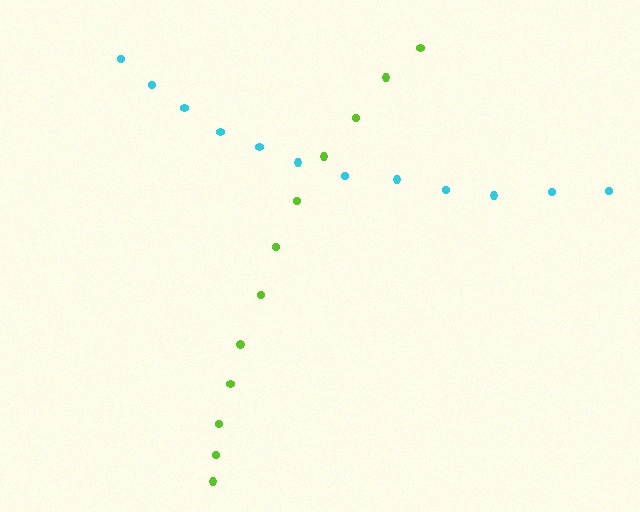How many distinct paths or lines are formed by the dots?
There are 2 distinct paths.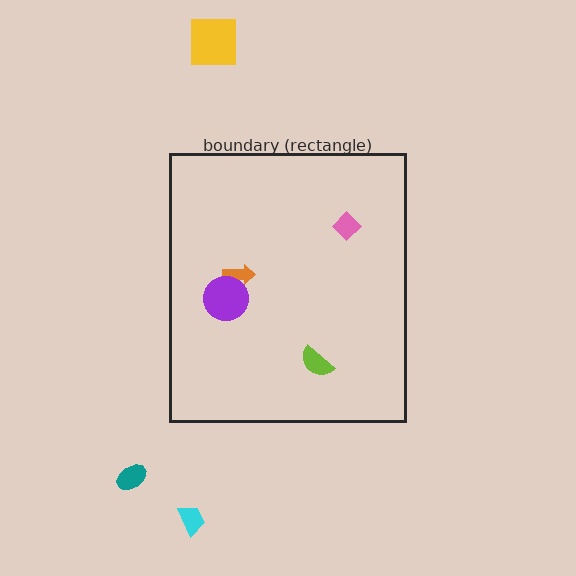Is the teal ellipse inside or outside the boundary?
Outside.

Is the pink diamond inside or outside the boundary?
Inside.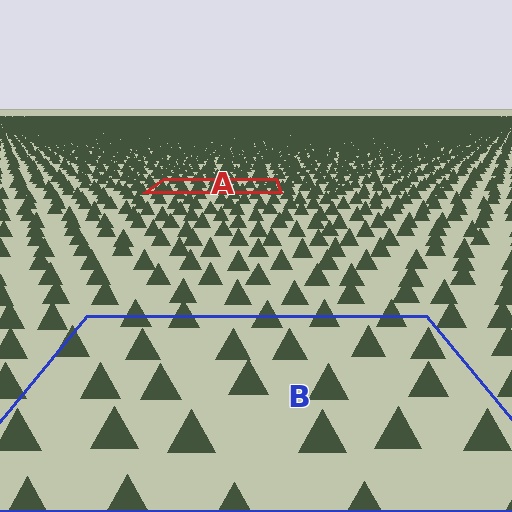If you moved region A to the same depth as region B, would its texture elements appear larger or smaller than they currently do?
They would appear larger. At a closer depth, the same texture elements are projected at a bigger on-screen size.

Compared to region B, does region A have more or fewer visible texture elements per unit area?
Region A has more texture elements per unit area — they are packed more densely because it is farther away.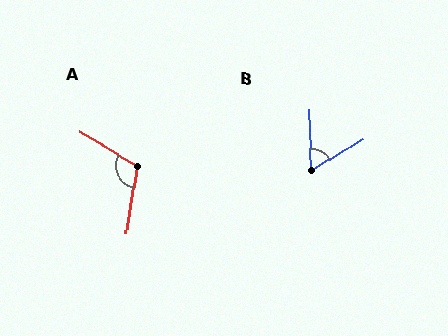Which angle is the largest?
A, at approximately 112 degrees.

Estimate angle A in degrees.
Approximately 112 degrees.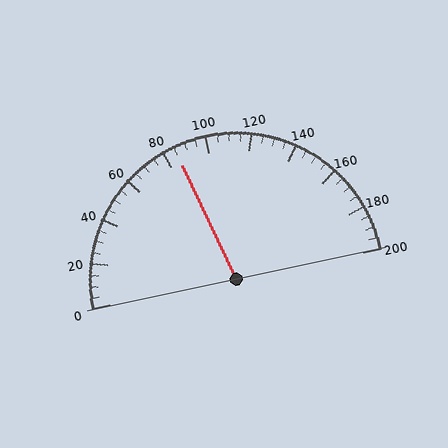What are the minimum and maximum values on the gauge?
The gauge ranges from 0 to 200.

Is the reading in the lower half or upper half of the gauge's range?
The reading is in the lower half of the range (0 to 200).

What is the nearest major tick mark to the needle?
The nearest major tick mark is 80.